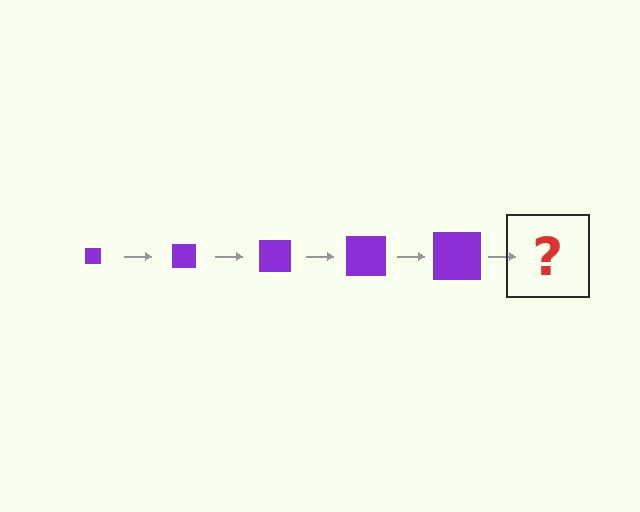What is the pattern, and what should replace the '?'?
The pattern is that the square gets progressively larger each step. The '?' should be a purple square, larger than the previous one.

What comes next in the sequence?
The next element should be a purple square, larger than the previous one.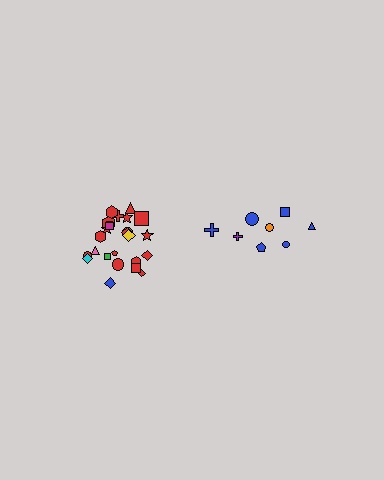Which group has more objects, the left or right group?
The left group.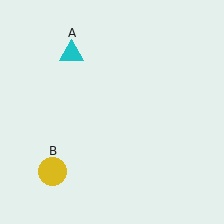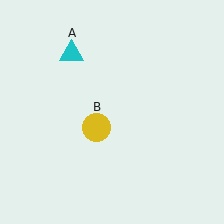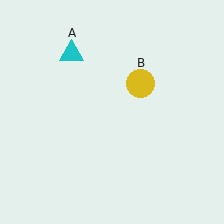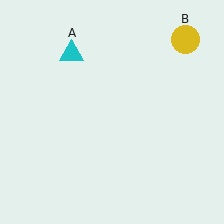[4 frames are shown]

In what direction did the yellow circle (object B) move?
The yellow circle (object B) moved up and to the right.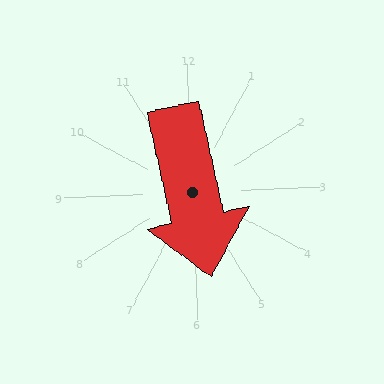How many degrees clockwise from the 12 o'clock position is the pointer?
Approximately 170 degrees.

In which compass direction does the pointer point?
South.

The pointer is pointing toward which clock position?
Roughly 6 o'clock.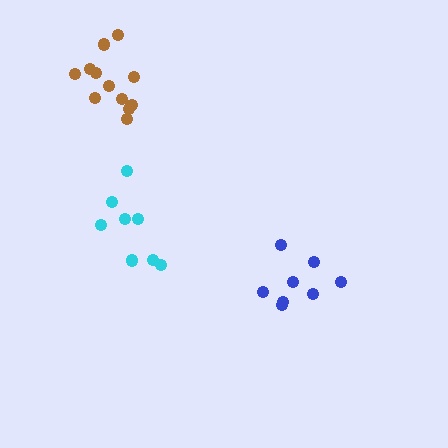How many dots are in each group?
Group 1: 8 dots, Group 2: 8 dots, Group 3: 12 dots (28 total).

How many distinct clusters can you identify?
There are 3 distinct clusters.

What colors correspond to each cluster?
The clusters are colored: cyan, blue, brown.